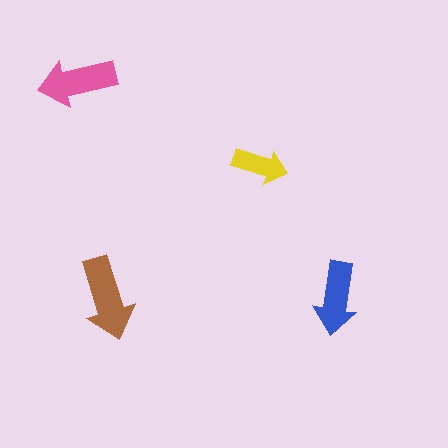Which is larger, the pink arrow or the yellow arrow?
The pink one.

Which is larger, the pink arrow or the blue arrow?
The pink one.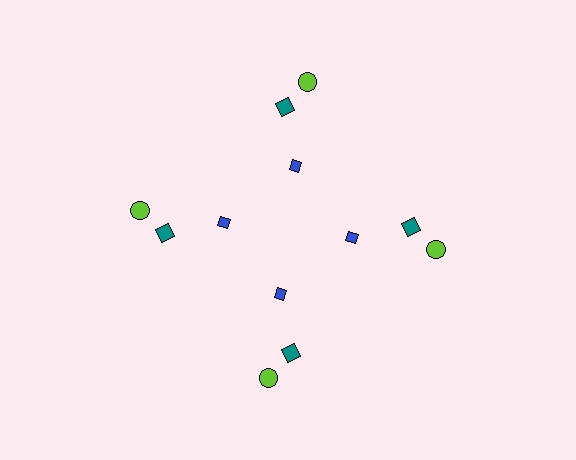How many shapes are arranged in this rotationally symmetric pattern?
There are 12 shapes, arranged in 4 groups of 3.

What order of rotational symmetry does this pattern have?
This pattern has 4-fold rotational symmetry.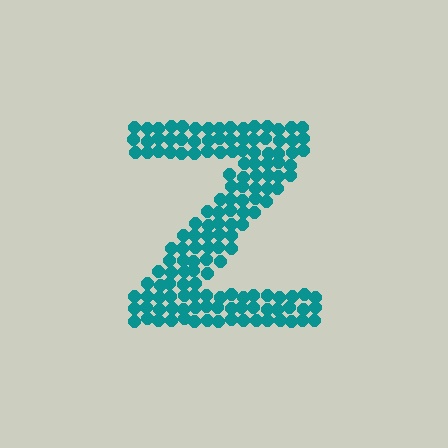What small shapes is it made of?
It is made of small circles.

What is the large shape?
The large shape is the letter Z.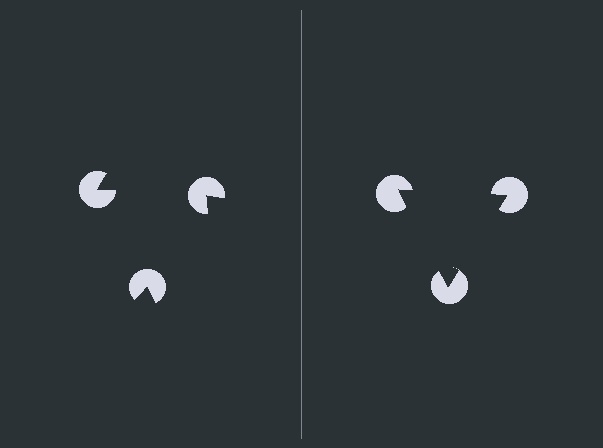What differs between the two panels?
The pac-man discs are positioned identically on both sides; only the wedge orientations differ. On the right they align to a triangle; on the left they are misaligned.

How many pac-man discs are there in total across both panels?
6 — 3 on each side.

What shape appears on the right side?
An illusory triangle.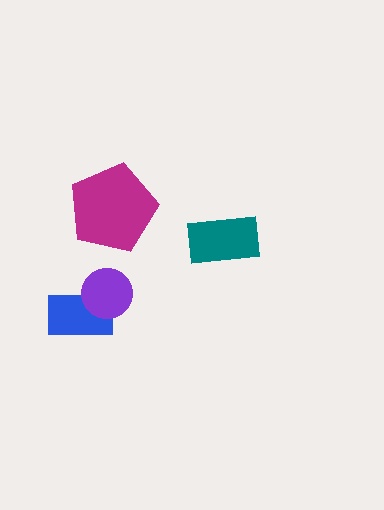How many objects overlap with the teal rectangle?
0 objects overlap with the teal rectangle.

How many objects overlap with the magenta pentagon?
0 objects overlap with the magenta pentagon.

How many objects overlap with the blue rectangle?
1 object overlaps with the blue rectangle.